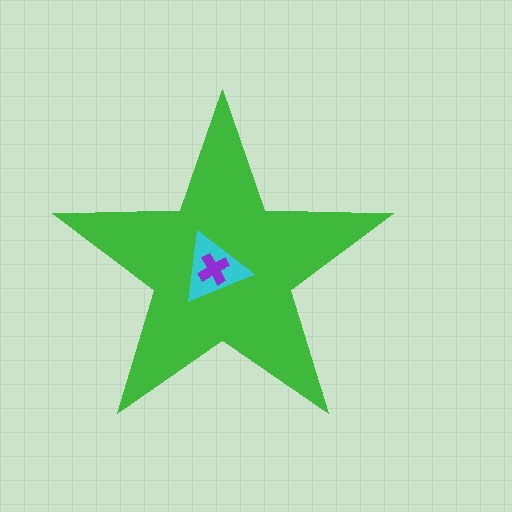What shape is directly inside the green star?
The cyan triangle.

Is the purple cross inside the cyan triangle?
Yes.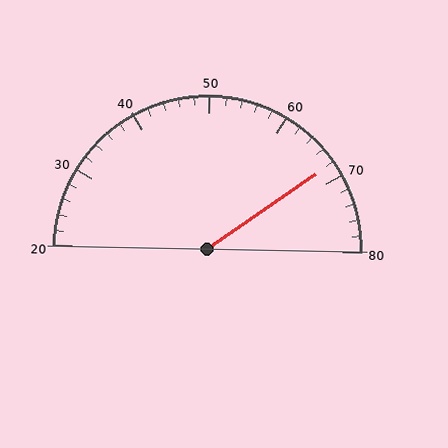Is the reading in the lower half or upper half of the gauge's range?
The reading is in the upper half of the range (20 to 80).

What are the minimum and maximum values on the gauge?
The gauge ranges from 20 to 80.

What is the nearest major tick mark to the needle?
The nearest major tick mark is 70.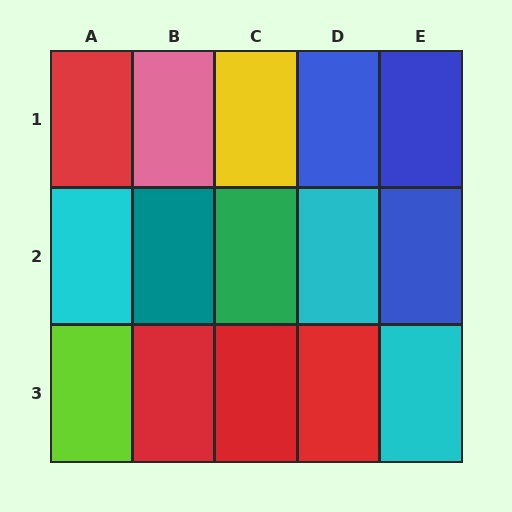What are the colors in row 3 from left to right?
Lime, red, red, red, cyan.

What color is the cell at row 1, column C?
Yellow.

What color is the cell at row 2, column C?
Green.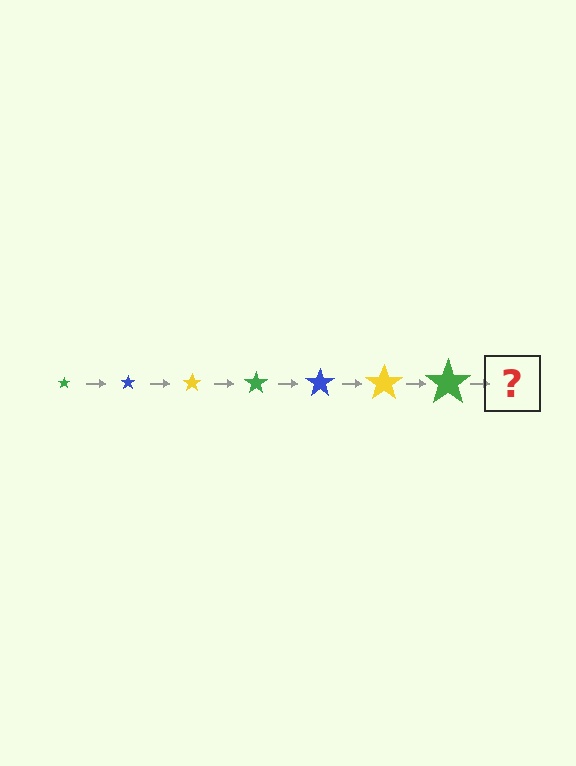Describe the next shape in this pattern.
It should be a blue star, larger than the previous one.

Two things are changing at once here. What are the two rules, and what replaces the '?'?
The two rules are that the star grows larger each step and the color cycles through green, blue, and yellow. The '?' should be a blue star, larger than the previous one.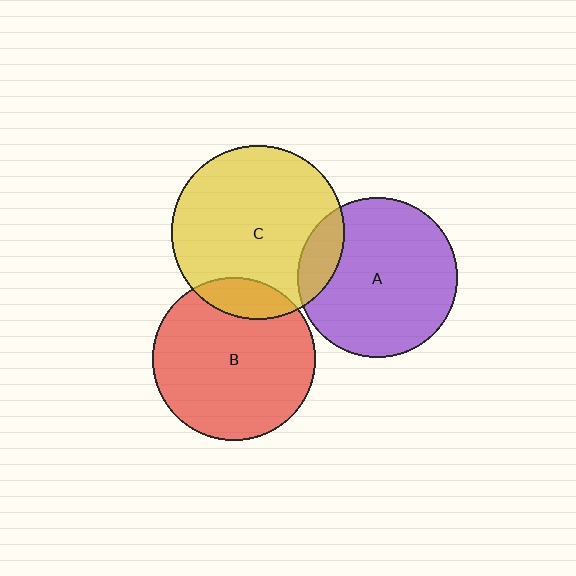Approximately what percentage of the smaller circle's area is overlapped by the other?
Approximately 15%.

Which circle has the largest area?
Circle C (yellow).